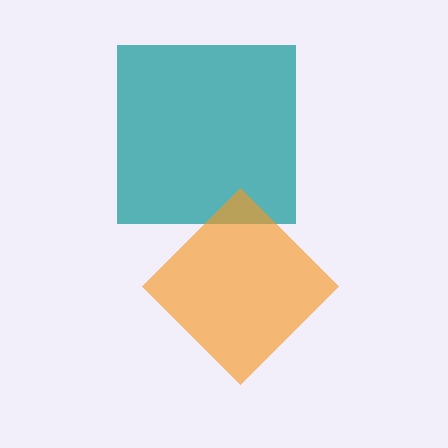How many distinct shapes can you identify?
There are 2 distinct shapes: a teal square, an orange diamond.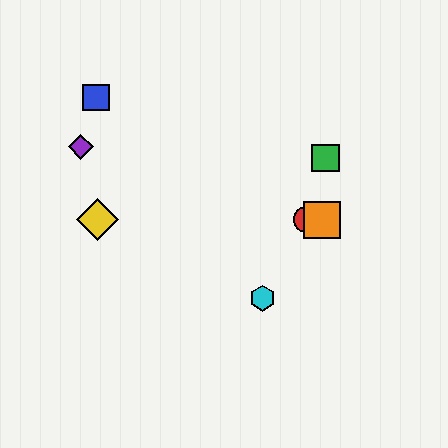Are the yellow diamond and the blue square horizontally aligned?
No, the yellow diamond is at y≈220 and the blue square is at y≈97.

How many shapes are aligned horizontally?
3 shapes (the red circle, the yellow diamond, the orange square) are aligned horizontally.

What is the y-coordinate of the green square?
The green square is at y≈158.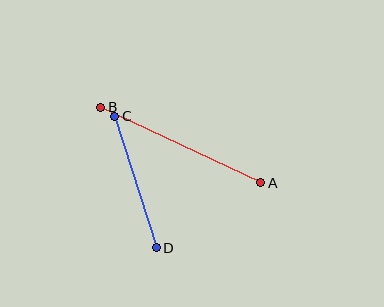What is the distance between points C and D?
The distance is approximately 138 pixels.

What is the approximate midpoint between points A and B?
The midpoint is at approximately (181, 145) pixels.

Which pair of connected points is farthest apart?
Points A and B are farthest apart.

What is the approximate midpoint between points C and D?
The midpoint is at approximately (136, 182) pixels.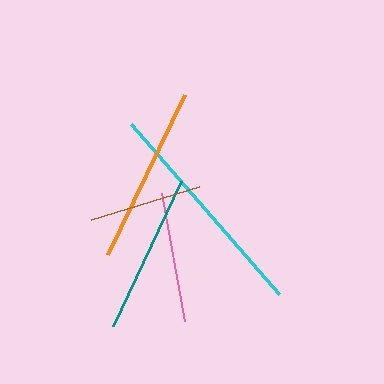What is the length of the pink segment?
The pink segment is approximately 131 pixels long.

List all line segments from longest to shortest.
From longest to shortest: cyan, orange, teal, pink, brown.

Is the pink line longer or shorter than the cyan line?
The cyan line is longer than the pink line.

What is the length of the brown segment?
The brown segment is approximately 113 pixels long.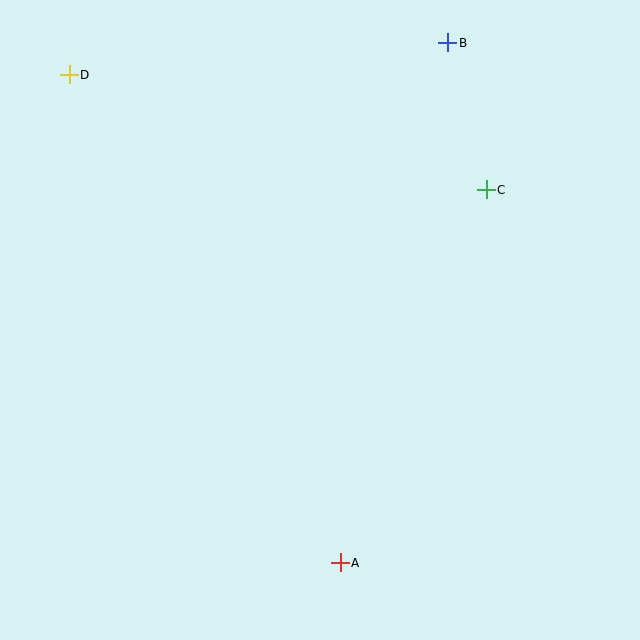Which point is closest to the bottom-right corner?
Point A is closest to the bottom-right corner.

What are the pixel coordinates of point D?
Point D is at (69, 75).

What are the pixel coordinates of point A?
Point A is at (340, 563).